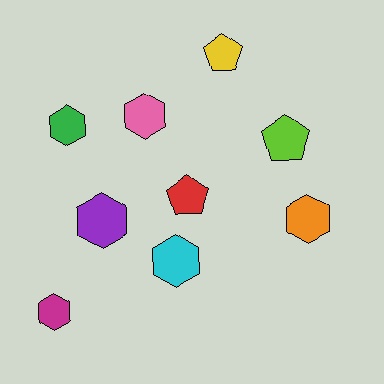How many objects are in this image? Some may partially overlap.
There are 9 objects.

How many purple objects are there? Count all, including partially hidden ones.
There is 1 purple object.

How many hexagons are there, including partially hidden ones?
There are 6 hexagons.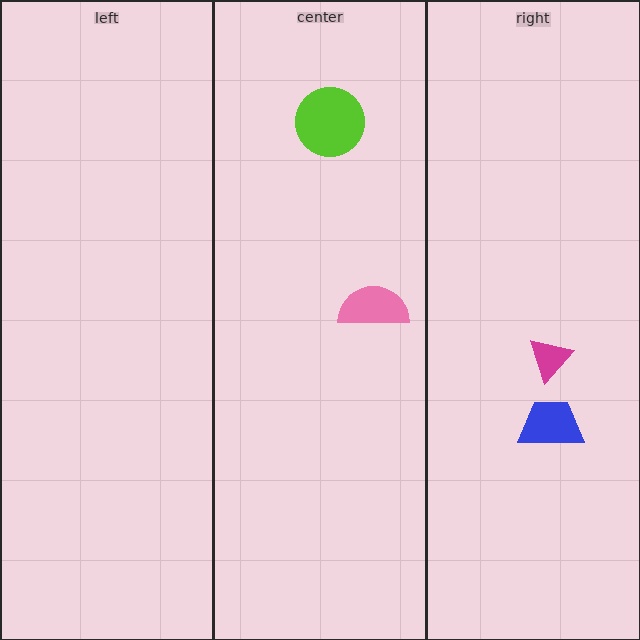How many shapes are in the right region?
2.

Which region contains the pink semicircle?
The center region.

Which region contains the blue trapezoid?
The right region.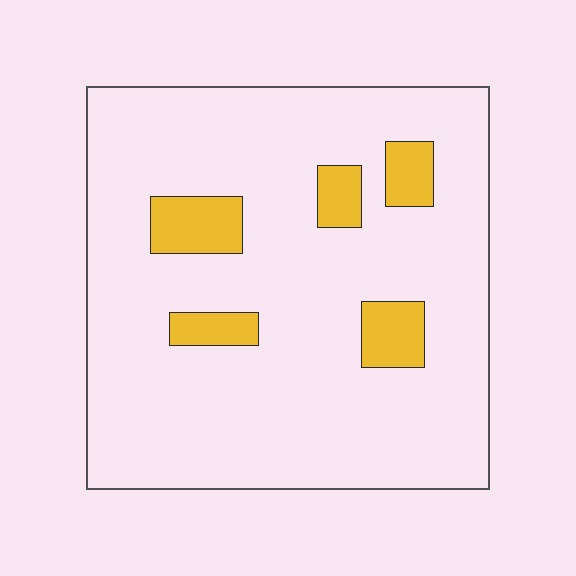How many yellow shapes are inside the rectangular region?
5.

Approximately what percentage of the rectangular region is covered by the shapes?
Approximately 10%.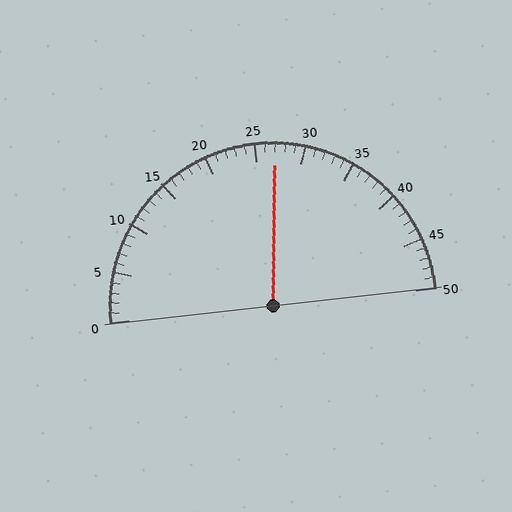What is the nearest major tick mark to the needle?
The nearest major tick mark is 25.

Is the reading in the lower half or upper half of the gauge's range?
The reading is in the upper half of the range (0 to 50).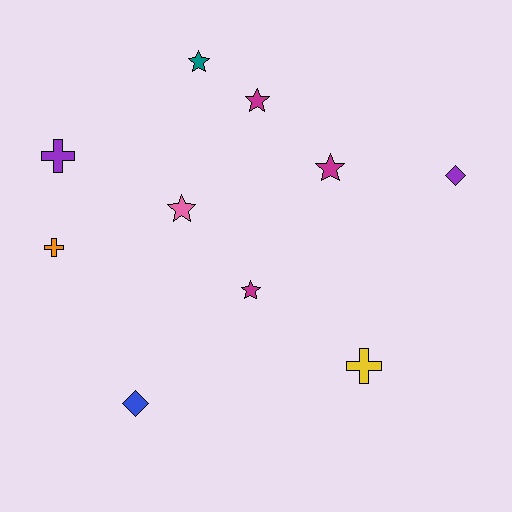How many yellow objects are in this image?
There is 1 yellow object.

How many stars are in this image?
There are 5 stars.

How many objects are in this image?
There are 10 objects.